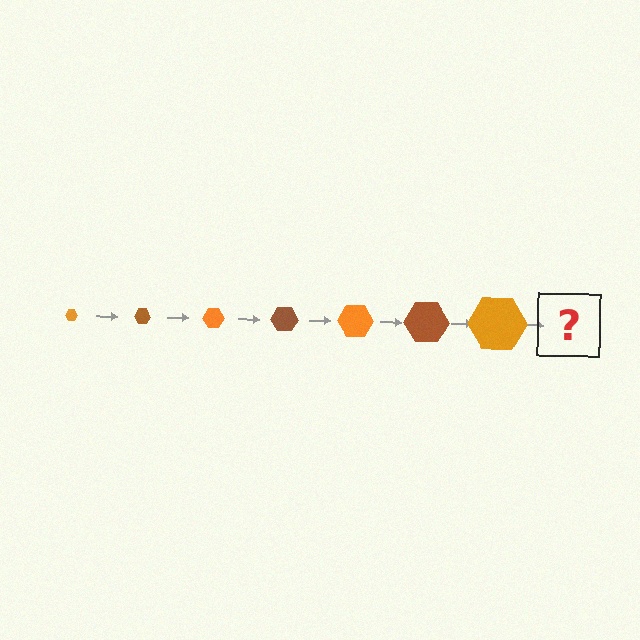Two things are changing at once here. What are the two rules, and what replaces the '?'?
The two rules are that the hexagon grows larger each step and the color cycles through orange and brown. The '?' should be a brown hexagon, larger than the previous one.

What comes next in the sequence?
The next element should be a brown hexagon, larger than the previous one.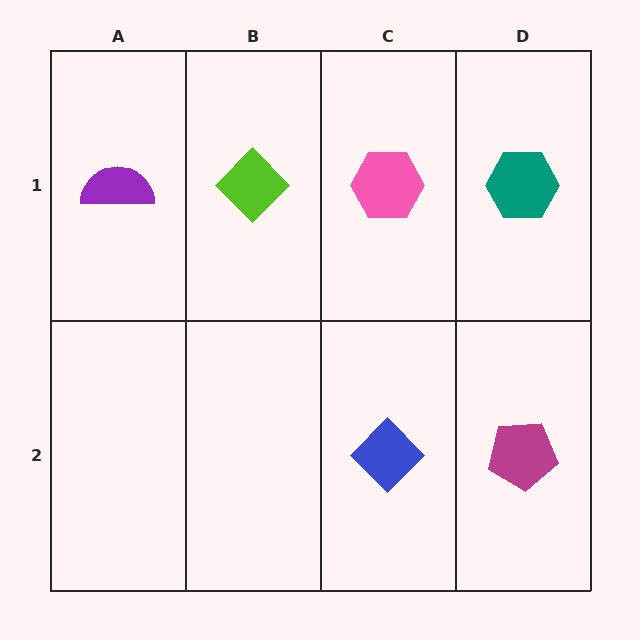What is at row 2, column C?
A blue diamond.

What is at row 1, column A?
A purple semicircle.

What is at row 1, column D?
A teal hexagon.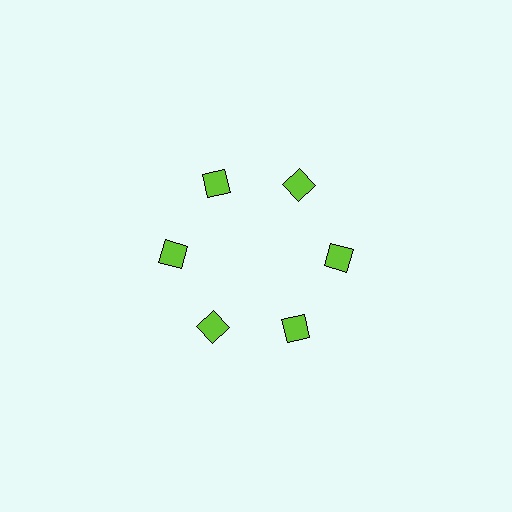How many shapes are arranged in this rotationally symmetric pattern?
There are 6 shapes, arranged in 6 groups of 1.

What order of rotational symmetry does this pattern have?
This pattern has 6-fold rotational symmetry.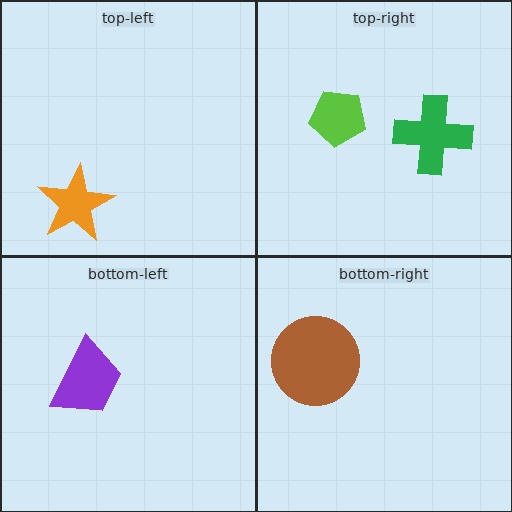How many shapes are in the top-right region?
2.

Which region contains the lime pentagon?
The top-right region.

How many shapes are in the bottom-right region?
1.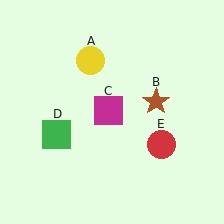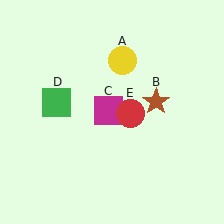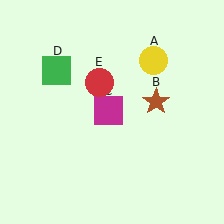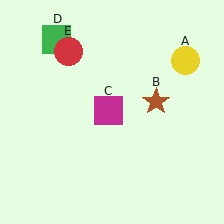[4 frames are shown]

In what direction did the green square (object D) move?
The green square (object D) moved up.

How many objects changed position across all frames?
3 objects changed position: yellow circle (object A), green square (object D), red circle (object E).